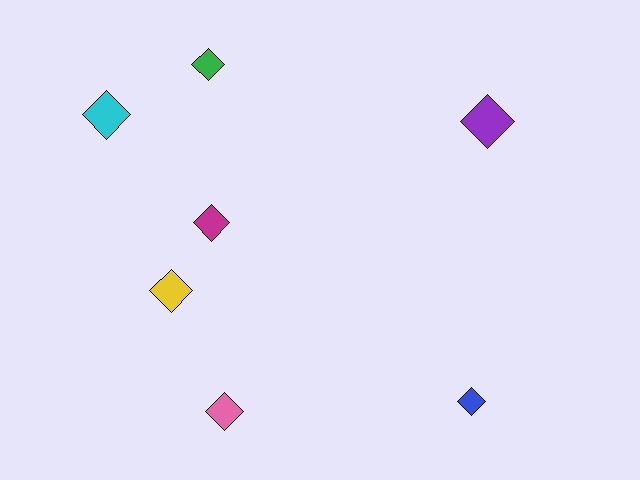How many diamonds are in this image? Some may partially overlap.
There are 7 diamonds.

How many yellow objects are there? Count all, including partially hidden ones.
There is 1 yellow object.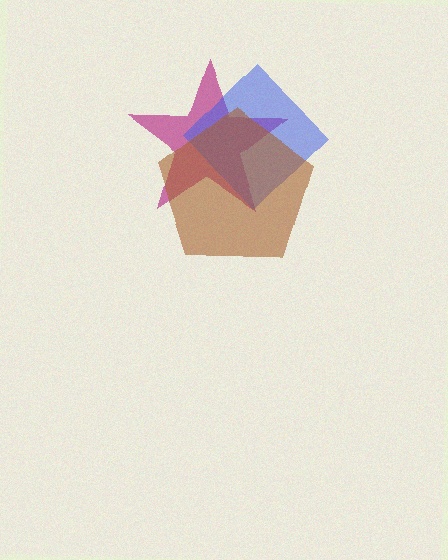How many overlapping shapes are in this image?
There are 3 overlapping shapes in the image.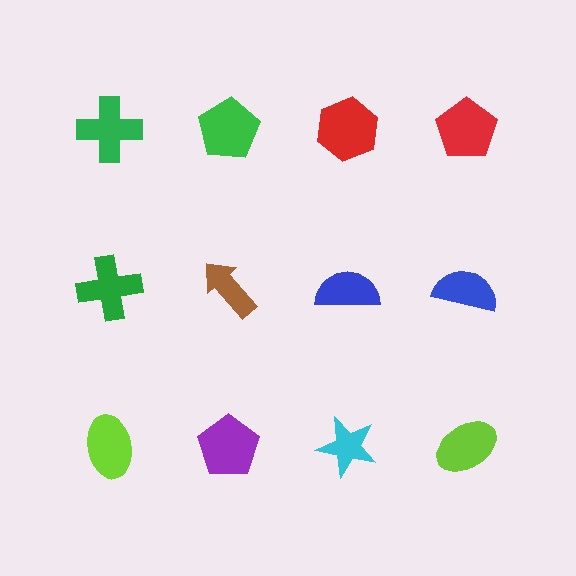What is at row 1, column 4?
A red pentagon.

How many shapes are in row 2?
4 shapes.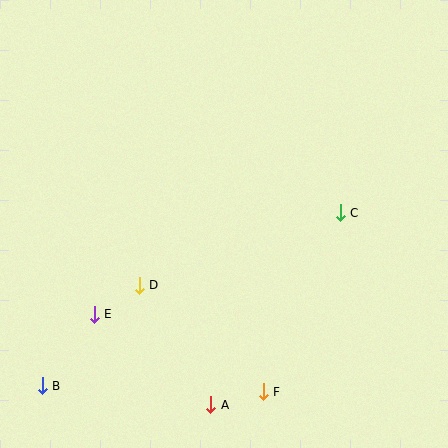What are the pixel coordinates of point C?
Point C is at (340, 213).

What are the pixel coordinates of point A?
Point A is at (211, 405).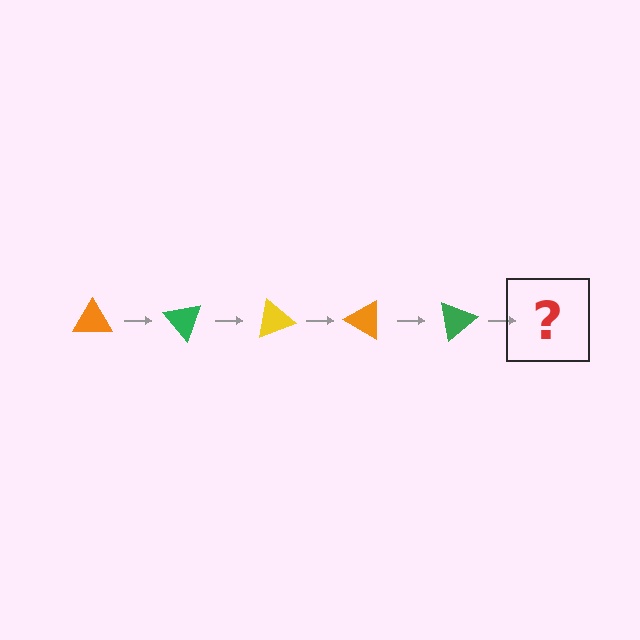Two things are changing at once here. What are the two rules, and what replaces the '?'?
The two rules are that it rotates 50 degrees each step and the color cycles through orange, green, and yellow. The '?' should be a yellow triangle, rotated 250 degrees from the start.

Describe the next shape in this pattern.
It should be a yellow triangle, rotated 250 degrees from the start.